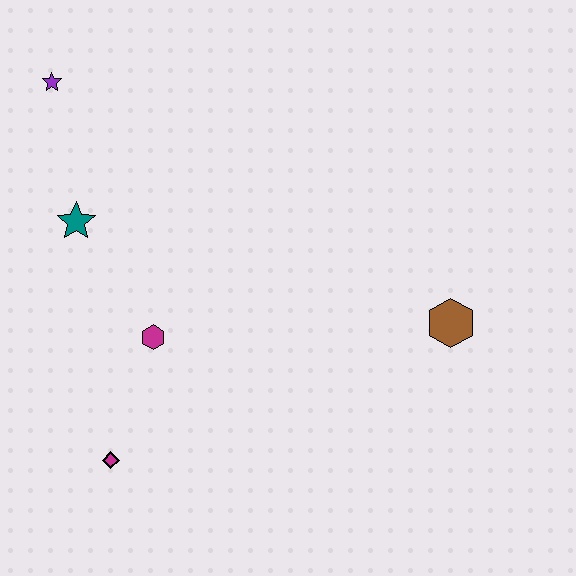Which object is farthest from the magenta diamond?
The purple star is farthest from the magenta diamond.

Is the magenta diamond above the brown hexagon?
No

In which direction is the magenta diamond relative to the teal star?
The magenta diamond is below the teal star.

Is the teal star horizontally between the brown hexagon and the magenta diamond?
No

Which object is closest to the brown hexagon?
The magenta hexagon is closest to the brown hexagon.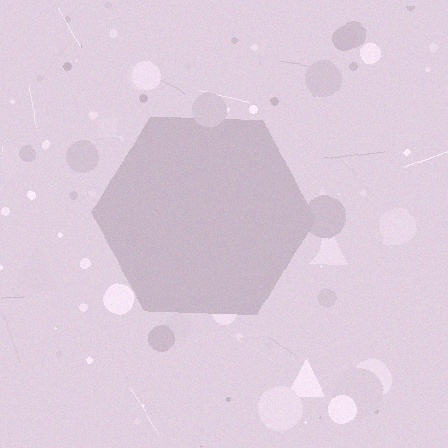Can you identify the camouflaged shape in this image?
The camouflaged shape is a hexagon.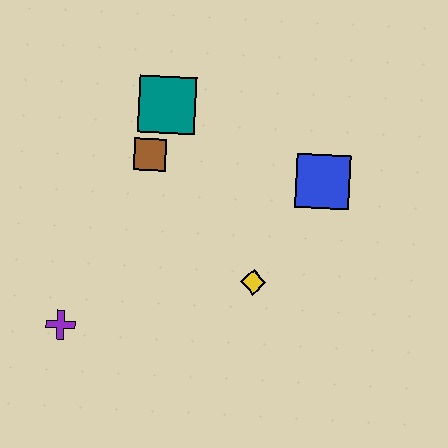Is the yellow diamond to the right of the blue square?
No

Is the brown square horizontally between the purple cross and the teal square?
Yes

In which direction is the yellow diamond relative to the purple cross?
The yellow diamond is to the right of the purple cross.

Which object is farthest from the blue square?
The purple cross is farthest from the blue square.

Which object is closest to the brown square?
The teal square is closest to the brown square.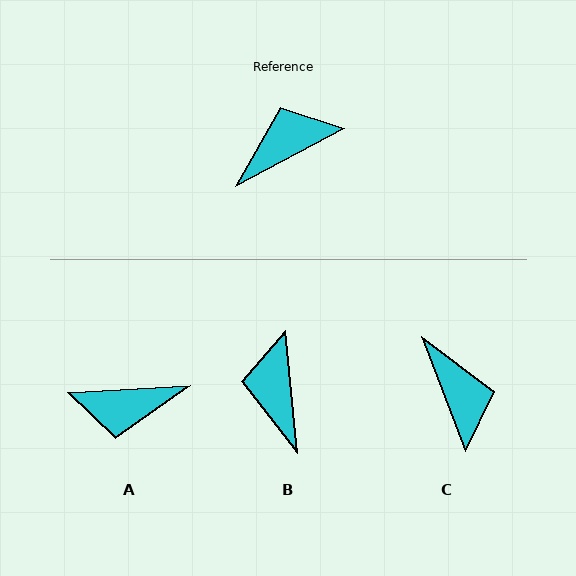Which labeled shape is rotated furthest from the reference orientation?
A, about 155 degrees away.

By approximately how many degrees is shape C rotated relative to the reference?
Approximately 98 degrees clockwise.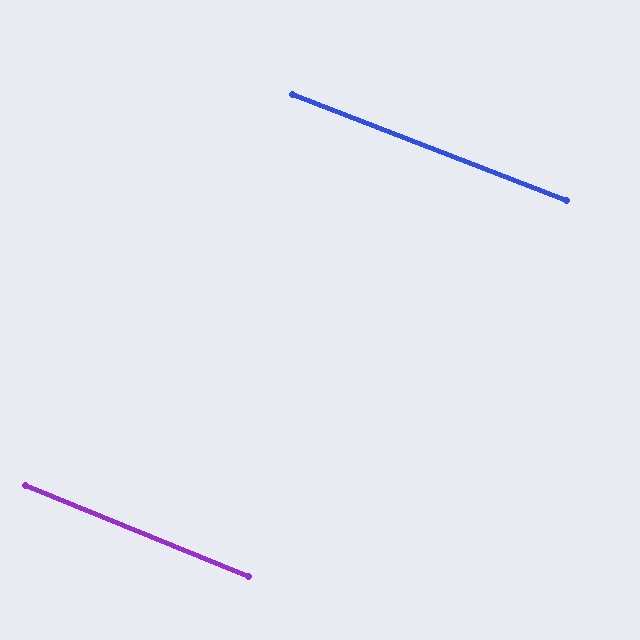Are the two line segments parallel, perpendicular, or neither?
Parallel — their directions differ by only 1.1°.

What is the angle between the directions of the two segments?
Approximately 1 degree.